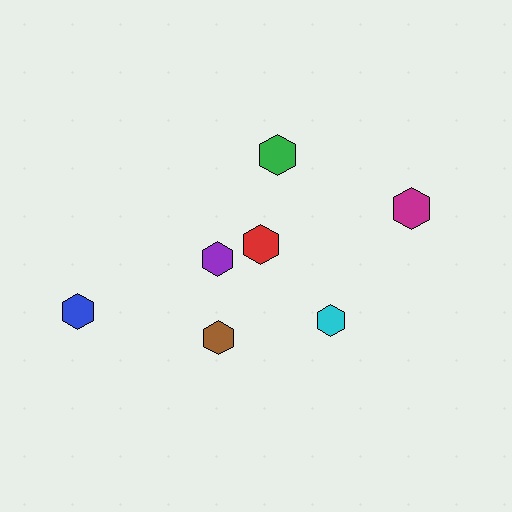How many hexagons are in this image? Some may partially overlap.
There are 7 hexagons.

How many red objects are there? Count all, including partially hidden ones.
There is 1 red object.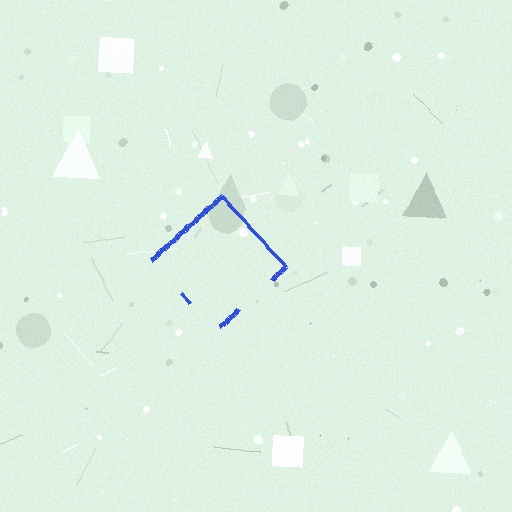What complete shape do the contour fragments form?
The contour fragments form a diamond.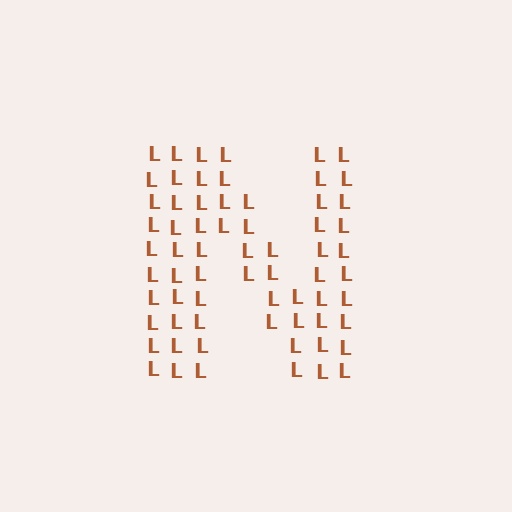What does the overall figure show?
The overall figure shows the letter N.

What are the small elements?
The small elements are letter L's.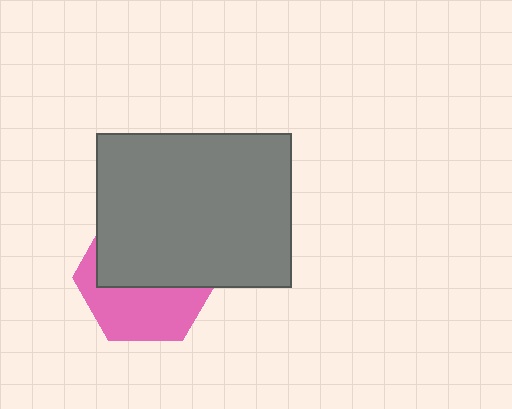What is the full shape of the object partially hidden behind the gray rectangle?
The partially hidden object is a pink hexagon.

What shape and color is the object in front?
The object in front is a gray rectangle.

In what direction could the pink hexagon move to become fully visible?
The pink hexagon could move down. That would shift it out from behind the gray rectangle entirely.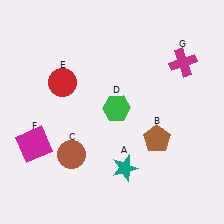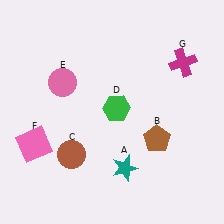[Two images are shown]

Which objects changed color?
E changed from red to pink. F changed from magenta to pink.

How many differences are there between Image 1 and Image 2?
There are 2 differences between the two images.